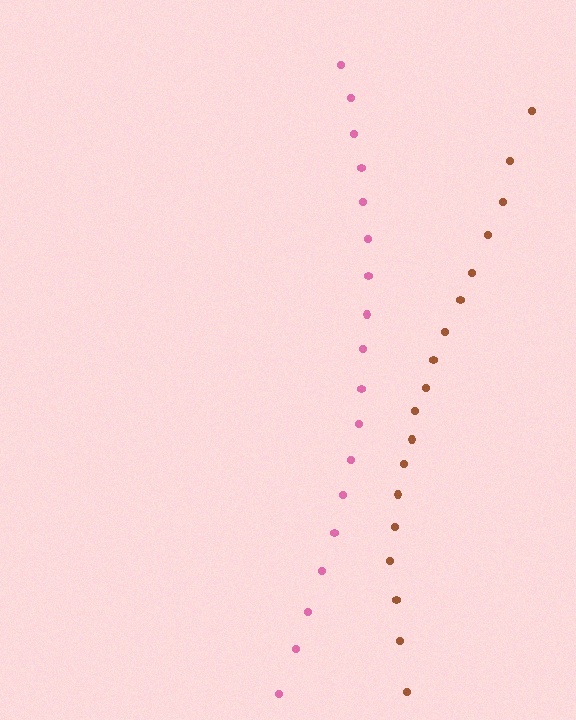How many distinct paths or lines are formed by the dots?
There are 2 distinct paths.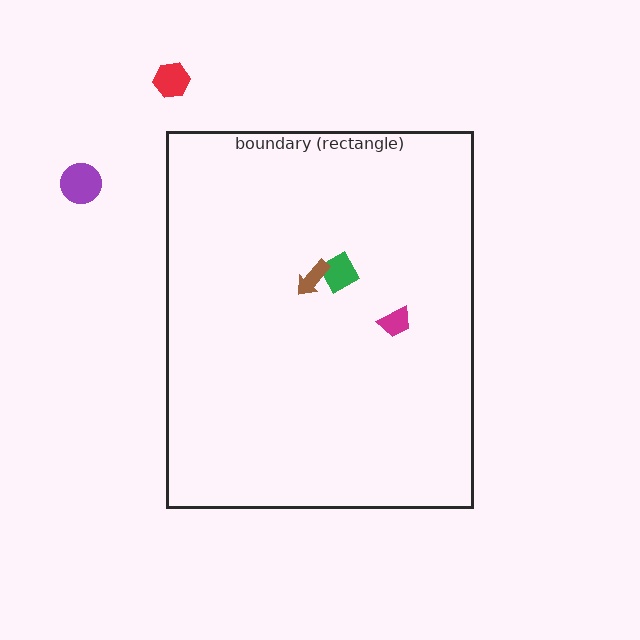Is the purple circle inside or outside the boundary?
Outside.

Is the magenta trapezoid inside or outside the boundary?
Inside.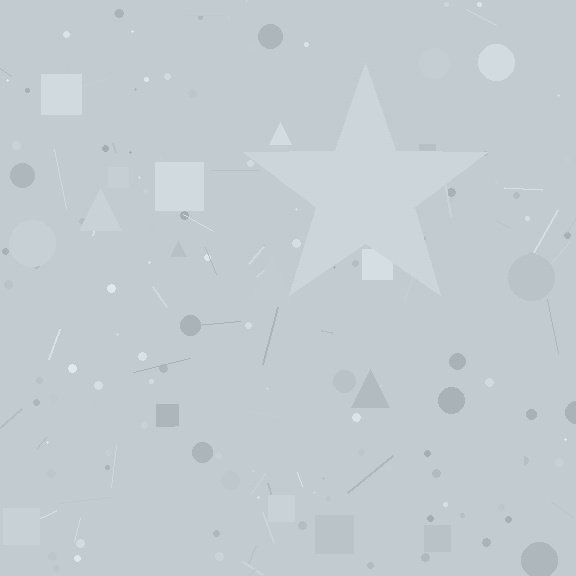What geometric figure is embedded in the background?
A star is embedded in the background.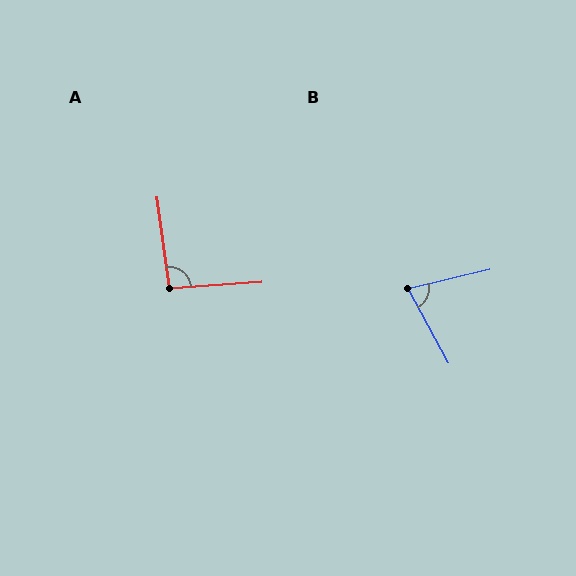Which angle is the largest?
A, at approximately 94 degrees.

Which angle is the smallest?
B, at approximately 75 degrees.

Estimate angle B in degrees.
Approximately 75 degrees.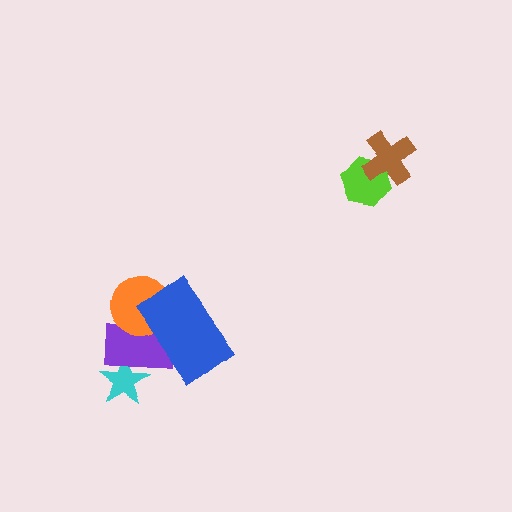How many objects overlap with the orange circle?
2 objects overlap with the orange circle.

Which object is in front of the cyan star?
The purple rectangle is in front of the cyan star.